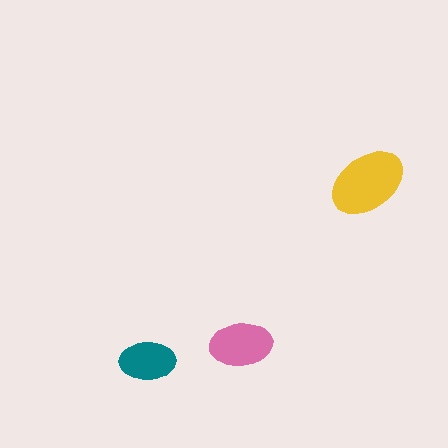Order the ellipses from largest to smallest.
the yellow one, the pink one, the teal one.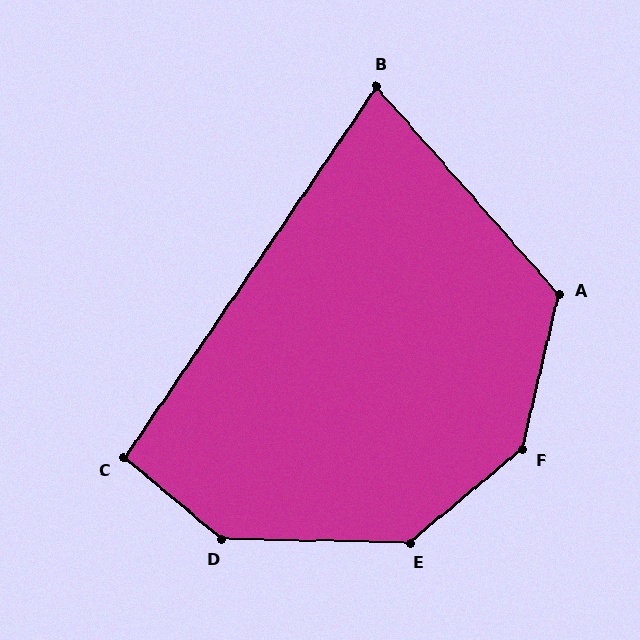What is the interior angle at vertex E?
Approximately 139 degrees (obtuse).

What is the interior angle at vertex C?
Approximately 95 degrees (obtuse).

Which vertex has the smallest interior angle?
B, at approximately 76 degrees.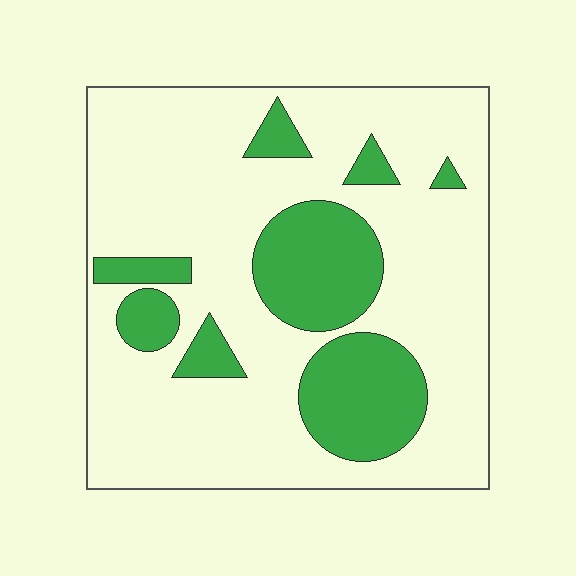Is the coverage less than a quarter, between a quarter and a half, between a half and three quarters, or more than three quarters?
Less than a quarter.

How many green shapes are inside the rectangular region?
8.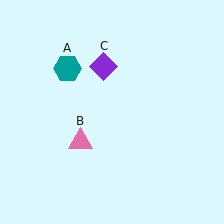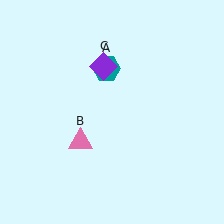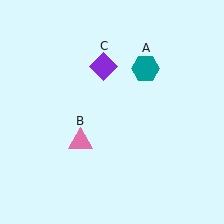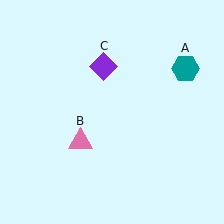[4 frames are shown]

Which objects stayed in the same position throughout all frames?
Pink triangle (object B) and purple diamond (object C) remained stationary.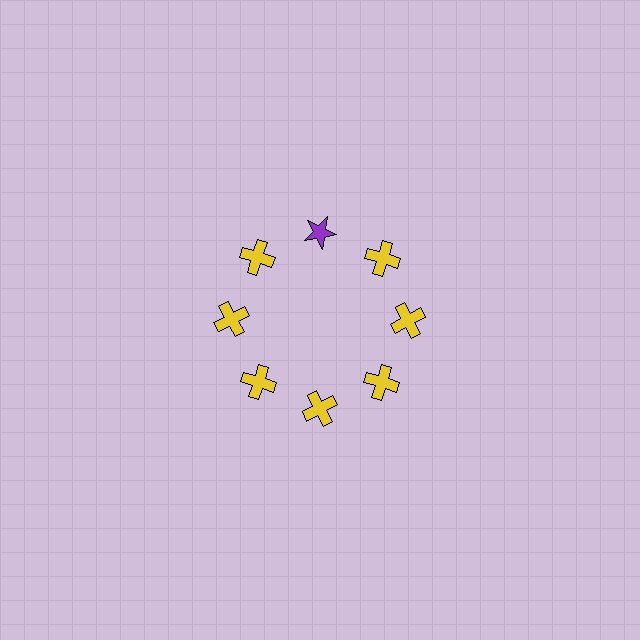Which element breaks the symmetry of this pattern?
The purple star at roughly the 12 o'clock position breaks the symmetry. All other shapes are yellow crosses.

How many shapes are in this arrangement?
There are 8 shapes arranged in a ring pattern.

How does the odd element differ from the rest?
It differs in both color (purple instead of yellow) and shape (star instead of cross).